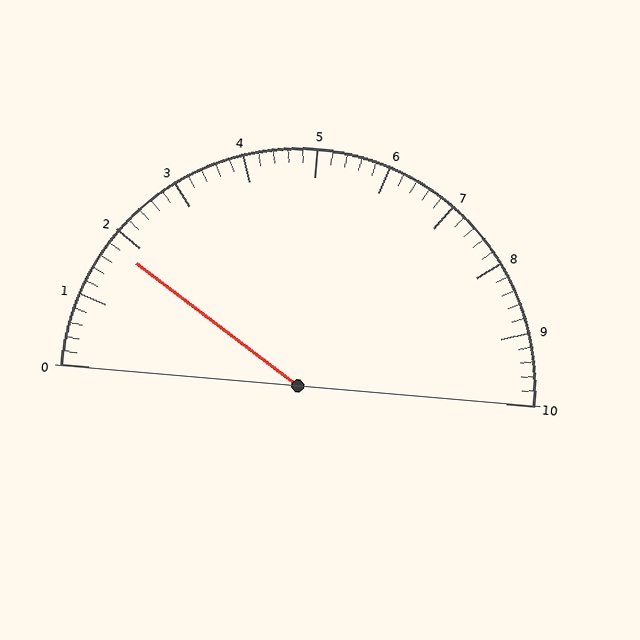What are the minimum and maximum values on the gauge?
The gauge ranges from 0 to 10.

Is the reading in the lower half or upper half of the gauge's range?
The reading is in the lower half of the range (0 to 10).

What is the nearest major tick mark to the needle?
The nearest major tick mark is 2.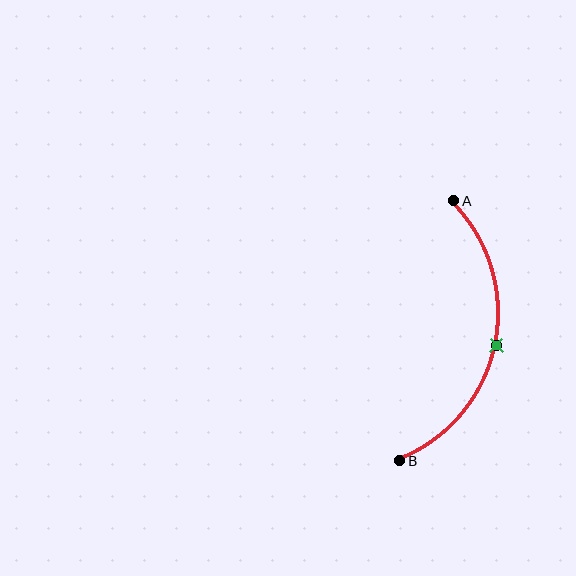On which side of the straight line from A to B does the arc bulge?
The arc bulges to the right of the straight line connecting A and B.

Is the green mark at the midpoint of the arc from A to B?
Yes. The green mark lies on the arc at equal arc-length from both A and B — it is the arc midpoint.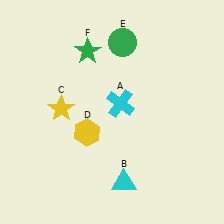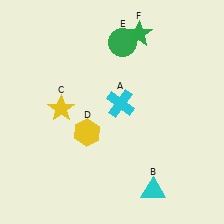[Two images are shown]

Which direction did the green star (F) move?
The green star (F) moved right.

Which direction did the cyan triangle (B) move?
The cyan triangle (B) moved right.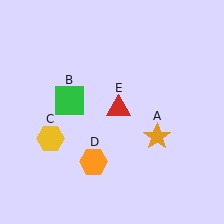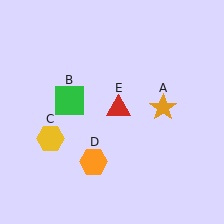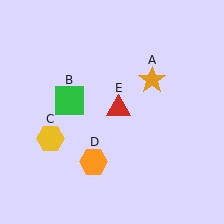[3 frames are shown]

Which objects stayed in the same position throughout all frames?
Green square (object B) and yellow hexagon (object C) and orange hexagon (object D) and red triangle (object E) remained stationary.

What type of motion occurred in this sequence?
The orange star (object A) rotated counterclockwise around the center of the scene.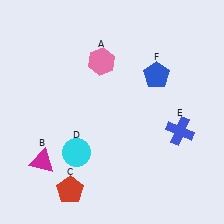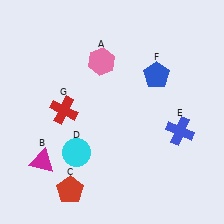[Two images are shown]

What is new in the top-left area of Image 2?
A red cross (G) was added in the top-left area of Image 2.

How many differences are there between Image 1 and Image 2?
There is 1 difference between the two images.